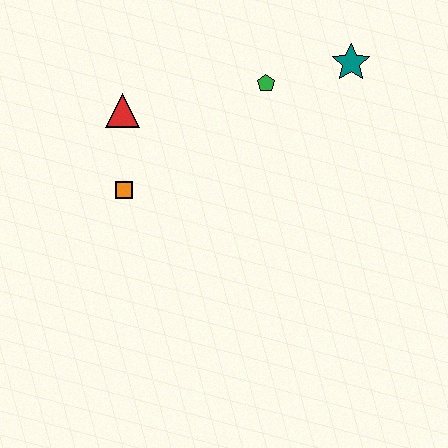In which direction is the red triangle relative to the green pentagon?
The red triangle is to the left of the green pentagon.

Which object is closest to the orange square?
The red triangle is closest to the orange square.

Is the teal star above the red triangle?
Yes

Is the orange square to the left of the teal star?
Yes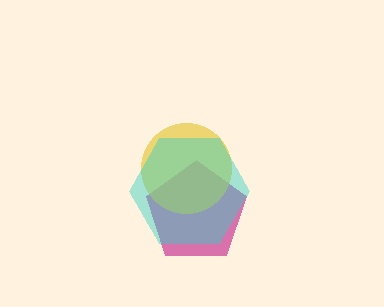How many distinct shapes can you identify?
There are 3 distinct shapes: a magenta pentagon, a yellow circle, a cyan hexagon.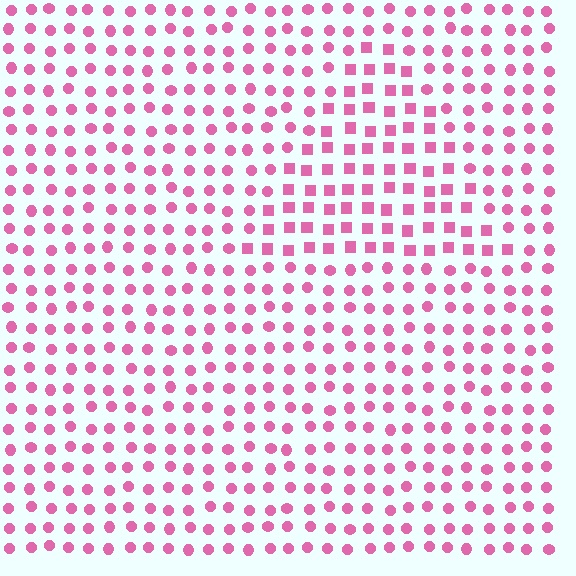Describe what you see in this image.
The image is filled with small pink elements arranged in a uniform grid. A triangle-shaped region contains squares, while the surrounding area contains circles. The boundary is defined purely by the change in element shape.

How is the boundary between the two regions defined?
The boundary is defined by a change in element shape: squares inside vs. circles outside. All elements share the same color and spacing.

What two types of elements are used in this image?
The image uses squares inside the triangle region and circles outside it.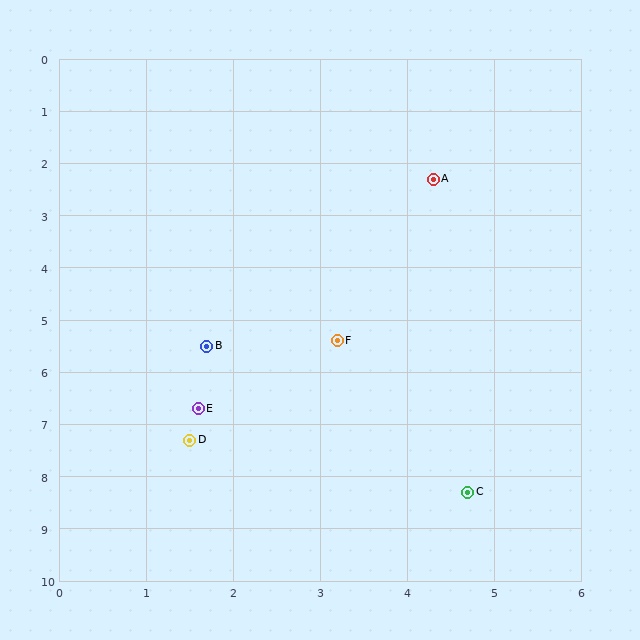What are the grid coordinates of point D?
Point D is at approximately (1.5, 7.3).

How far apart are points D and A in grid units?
Points D and A are about 5.7 grid units apart.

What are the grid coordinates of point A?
Point A is at approximately (4.3, 2.3).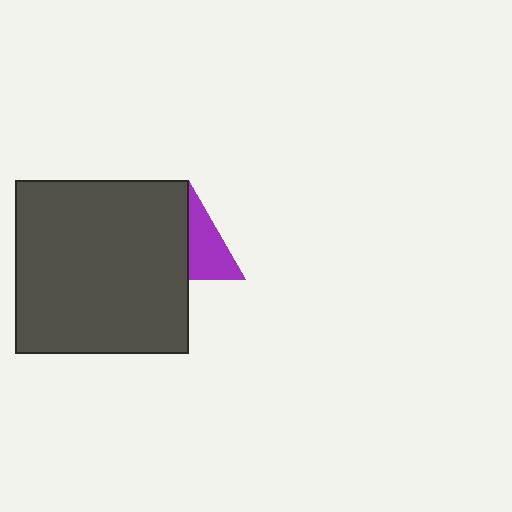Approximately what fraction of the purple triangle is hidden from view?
Roughly 51% of the purple triangle is hidden behind the dark gray square.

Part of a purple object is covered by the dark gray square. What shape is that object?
It is a triangle.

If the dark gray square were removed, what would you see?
You would see the complete purple triangle.